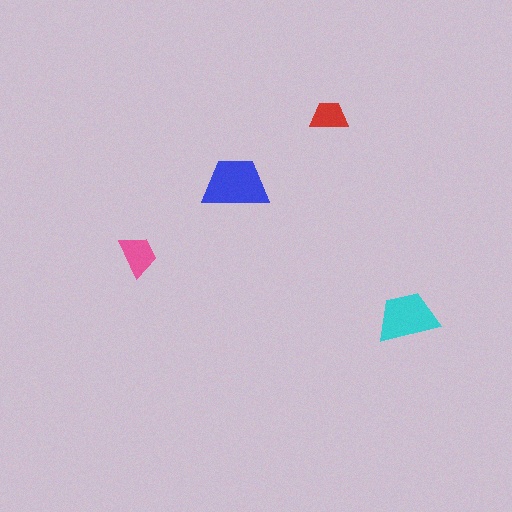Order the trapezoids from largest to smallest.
the blue one, the cyan one, the pink one, the red one.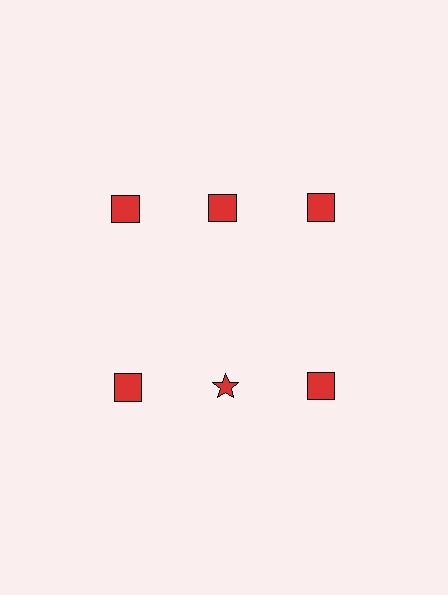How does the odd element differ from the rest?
It has a different shape: star instead of square.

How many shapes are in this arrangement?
There are 6 shapes arranged in a grid pattern.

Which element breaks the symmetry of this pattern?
The red star in the second row, second from left column breaks the symmetry. All other shapes are red squares.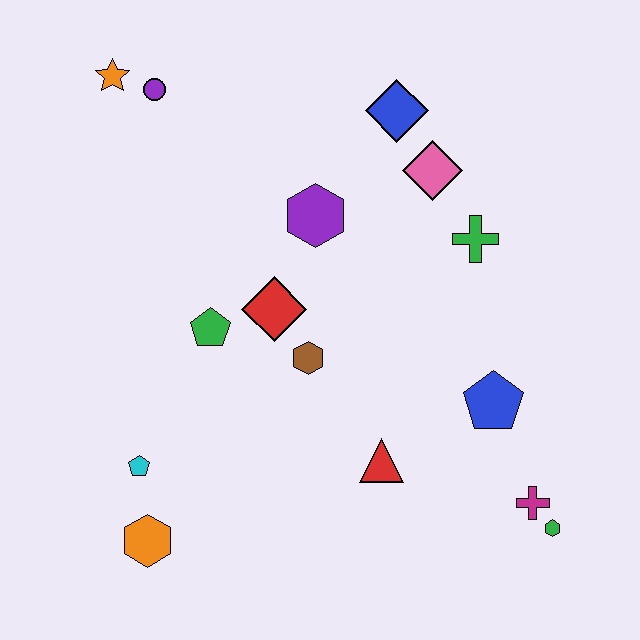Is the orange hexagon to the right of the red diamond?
No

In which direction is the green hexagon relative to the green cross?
The green hexagon is below the green cross.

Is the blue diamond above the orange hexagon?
Yes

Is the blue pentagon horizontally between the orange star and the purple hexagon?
No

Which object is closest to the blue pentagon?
The magenta cross is closest to the blue pentagon.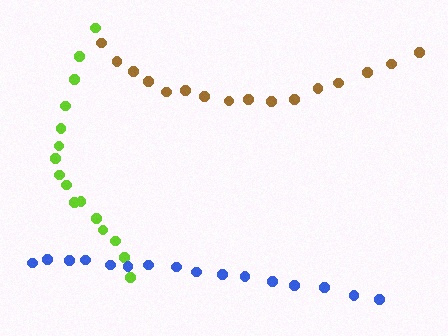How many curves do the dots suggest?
There are 3 distinct paths.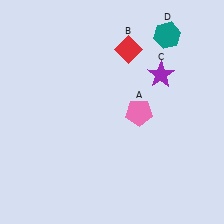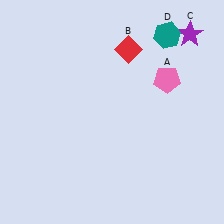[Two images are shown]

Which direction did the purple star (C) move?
The purple star (C) moved up.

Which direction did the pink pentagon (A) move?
The pink pentagon (A) moved up.